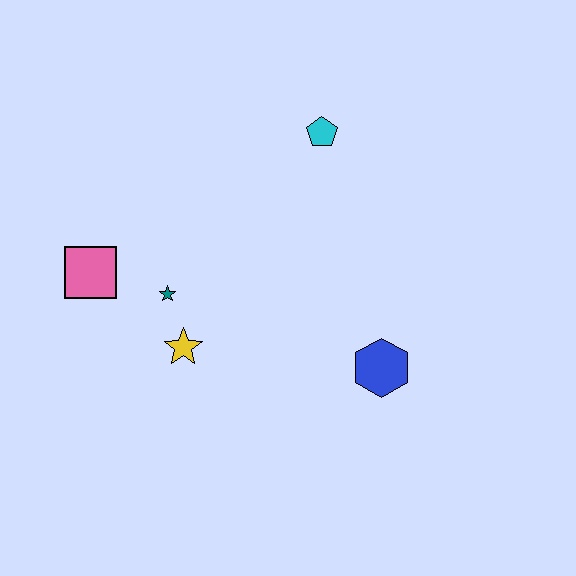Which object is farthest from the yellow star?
The cyan pentagon is farthest from the yellow star.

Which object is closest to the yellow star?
The teal star is closest to the yellow star.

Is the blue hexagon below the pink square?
Yes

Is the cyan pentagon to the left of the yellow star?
No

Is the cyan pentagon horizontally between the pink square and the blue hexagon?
Yes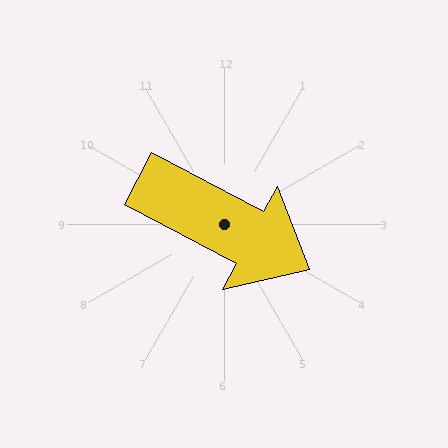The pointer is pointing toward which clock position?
Roughly 4 o'clock.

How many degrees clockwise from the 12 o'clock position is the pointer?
Approximately 118 degrees.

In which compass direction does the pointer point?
Southeast.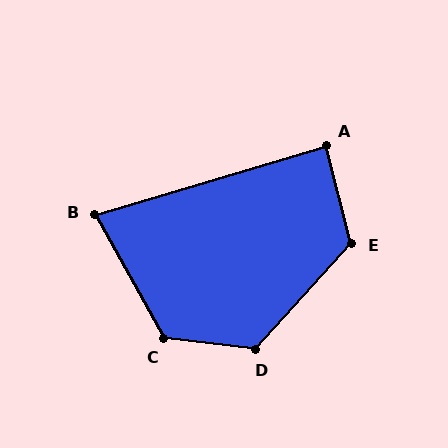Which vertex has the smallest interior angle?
B, at approximately 78 degrees.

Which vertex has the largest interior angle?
C, at approximately 126 degrees.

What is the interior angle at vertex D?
Approximately 125 degrees (obtuse).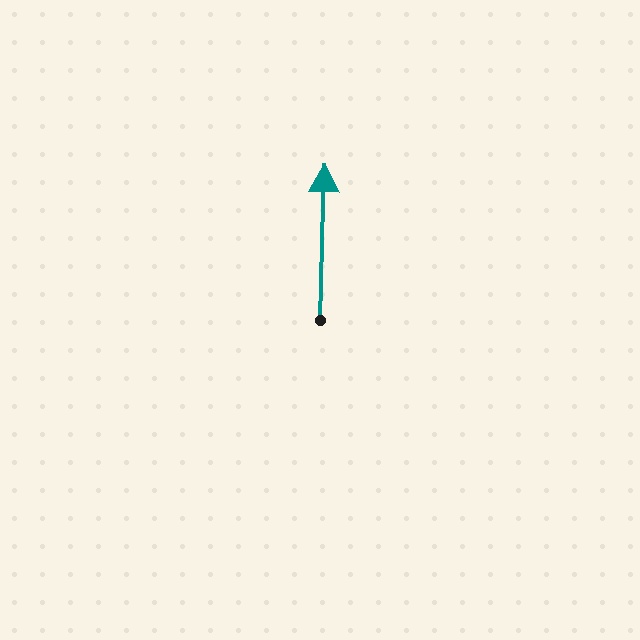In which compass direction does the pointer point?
North.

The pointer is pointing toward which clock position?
Roughly 12 o'clock.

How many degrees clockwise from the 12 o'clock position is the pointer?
Approximately 2 degrees.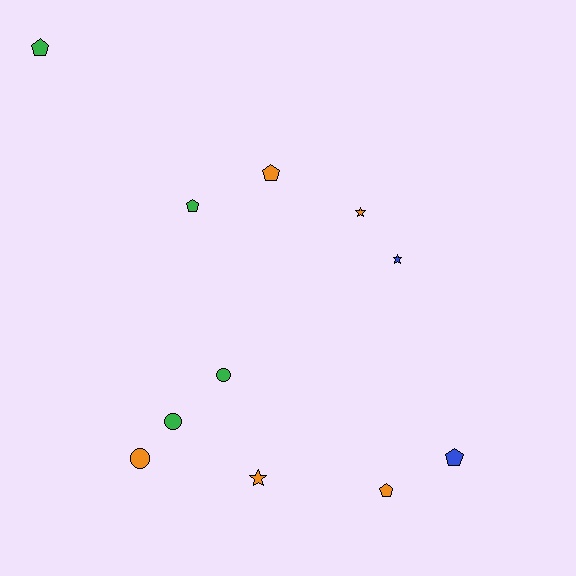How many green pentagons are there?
There are 2 green pentagons.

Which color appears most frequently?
Orange, with 5 objects.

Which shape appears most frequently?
Pentagon, with 5 objects.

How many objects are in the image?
There are 11 objects.